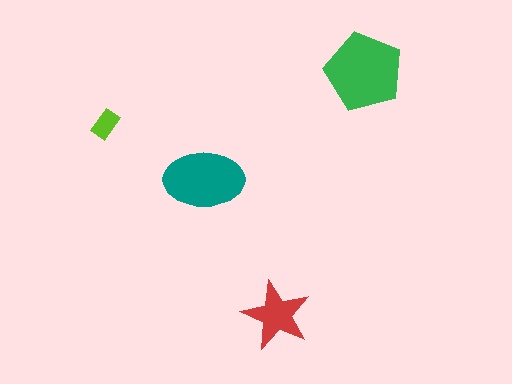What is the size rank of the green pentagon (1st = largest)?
1st.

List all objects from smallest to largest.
The lime rectangle, the red star, the teal ellipse, the green pentagon.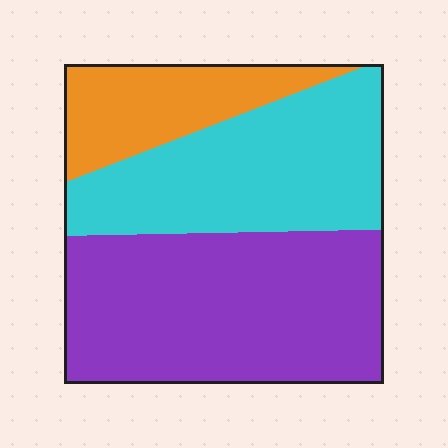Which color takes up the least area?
Orange, at roughly 20%.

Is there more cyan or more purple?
Purple.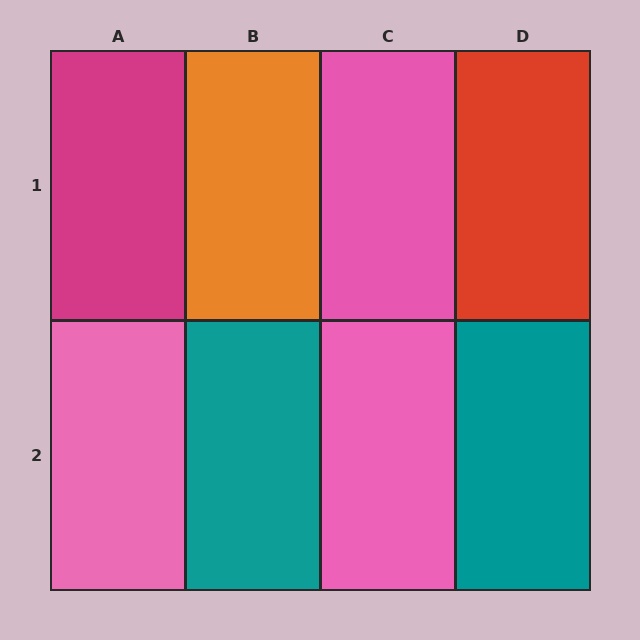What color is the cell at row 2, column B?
Teal.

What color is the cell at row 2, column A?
Pink.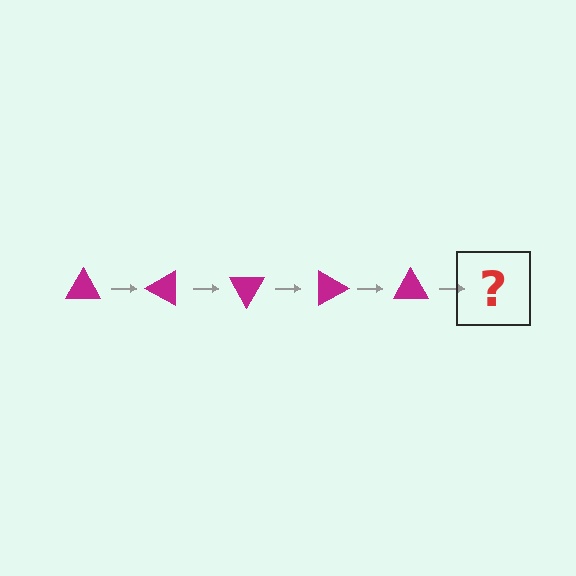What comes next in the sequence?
The next element should be a magenta triangle rotated 150 degrees.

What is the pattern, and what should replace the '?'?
The pattern is that the triangle rotates 30 degrees each step. The '?' should be a magenta triangle rotated 150 degrees.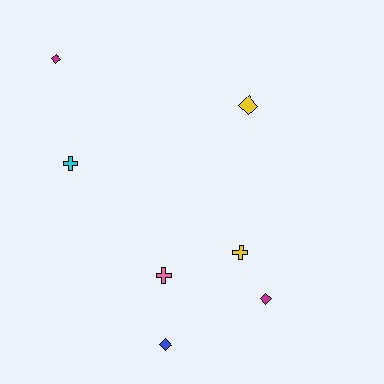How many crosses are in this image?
There are 3 crosses.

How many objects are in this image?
There are 7 objects.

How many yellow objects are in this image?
There are 2 yellow objects.